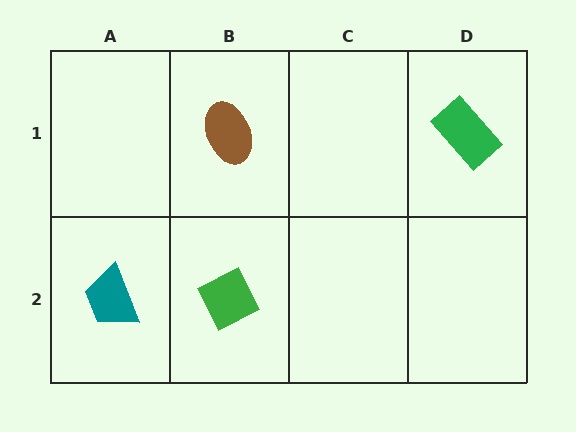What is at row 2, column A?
A teal trapezoid.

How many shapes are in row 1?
2 shapes.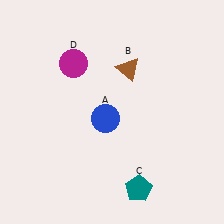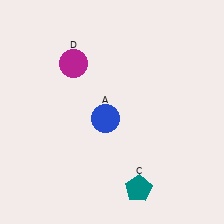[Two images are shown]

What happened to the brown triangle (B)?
The brown triangle (B) was removed in Image 2. It was in the top-right area of Image 1.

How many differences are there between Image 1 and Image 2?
There is 1 difference between the two images.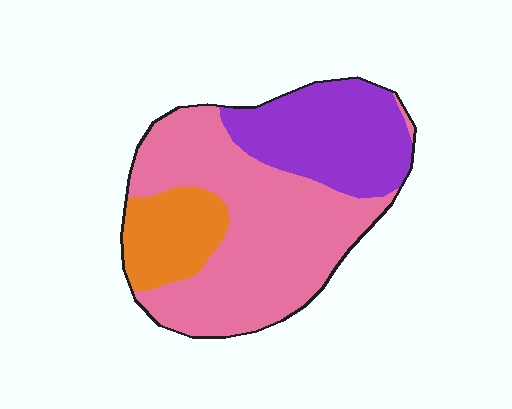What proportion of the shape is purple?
Purple covers around 30% of the shape.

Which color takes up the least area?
Orange, at roughly 15%.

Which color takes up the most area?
Pink, at roughly 55%.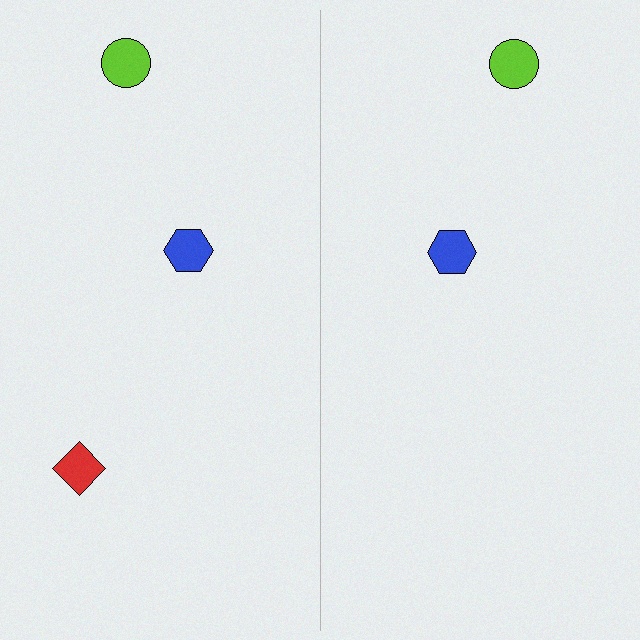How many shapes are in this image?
There are 5 shapes in this image.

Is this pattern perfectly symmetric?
No, the pattern is not perfectly symmetric. A red diamond is missing from the right side.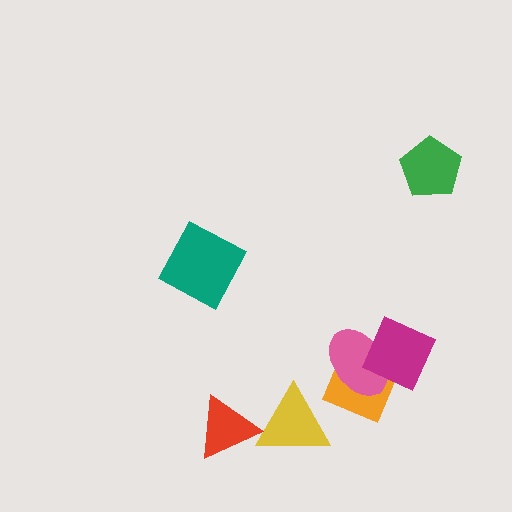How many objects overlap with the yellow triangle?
1 object overlaps with the yellow triangle.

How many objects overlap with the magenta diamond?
2 objects overlap with the magenta diamond.